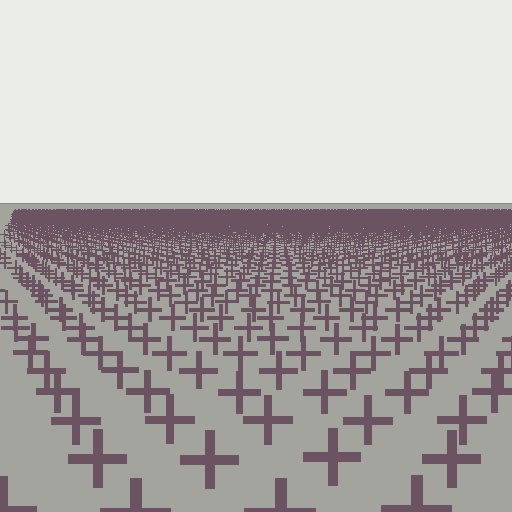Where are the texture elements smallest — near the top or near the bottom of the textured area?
Near the top.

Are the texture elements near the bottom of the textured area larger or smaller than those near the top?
Larger. Near the bottom, elements are closer to the viewer and appear at a bigger on-screen size.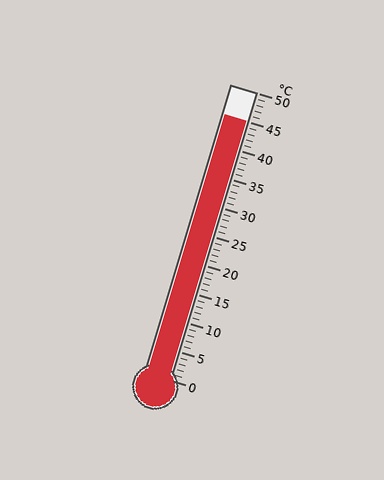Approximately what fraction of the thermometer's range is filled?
The thermometer is filled to approximately 90% of its range.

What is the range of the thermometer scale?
The thermometer scale ranges from 0°C to 50°C.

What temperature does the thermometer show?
The thermometer shows approximately 45°C.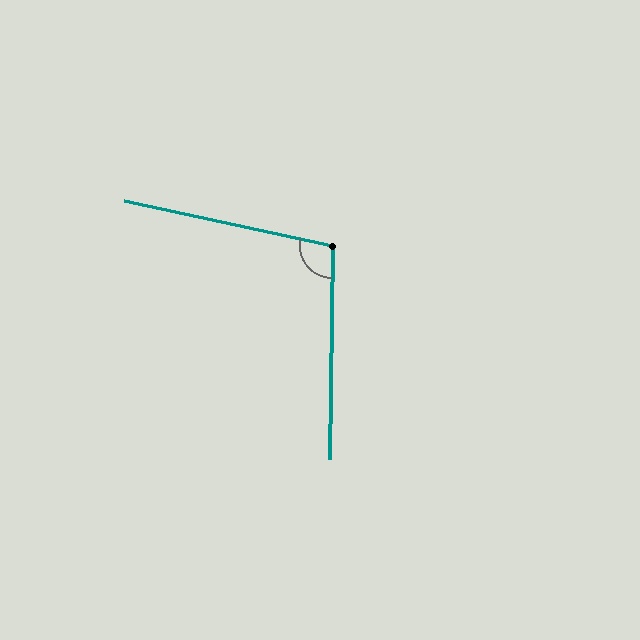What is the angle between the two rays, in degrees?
Approximately 101 degrees.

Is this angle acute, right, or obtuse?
It is obtuse.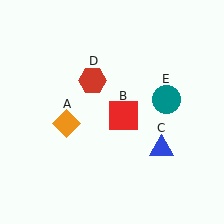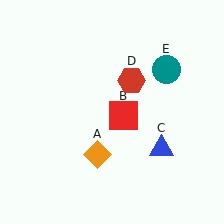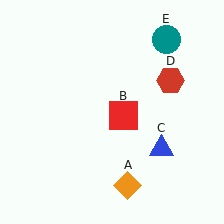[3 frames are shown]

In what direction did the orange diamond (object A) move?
The orange diamond (object A) moved down and to the right.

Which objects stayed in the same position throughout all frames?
Red square (object B) and blue triangle (object C) remained stationary.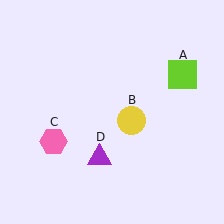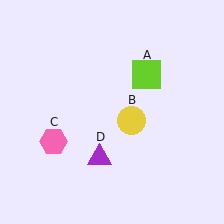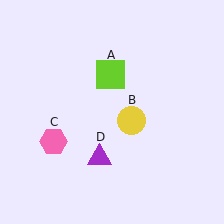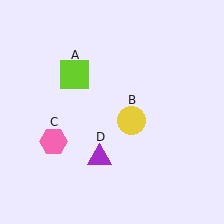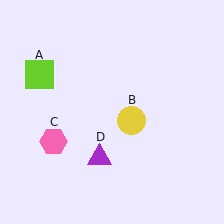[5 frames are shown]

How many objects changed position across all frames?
1 object changed position: lime square (object A).